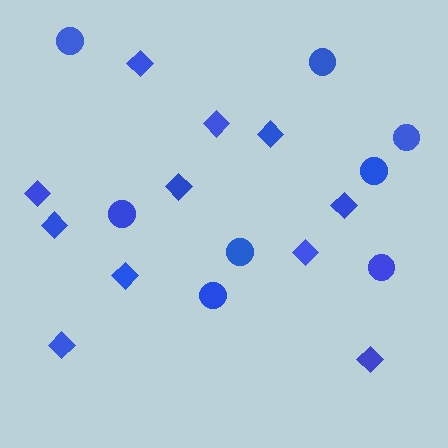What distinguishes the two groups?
There are 2 groups: one group of diamonds (11) and one group of circles (8).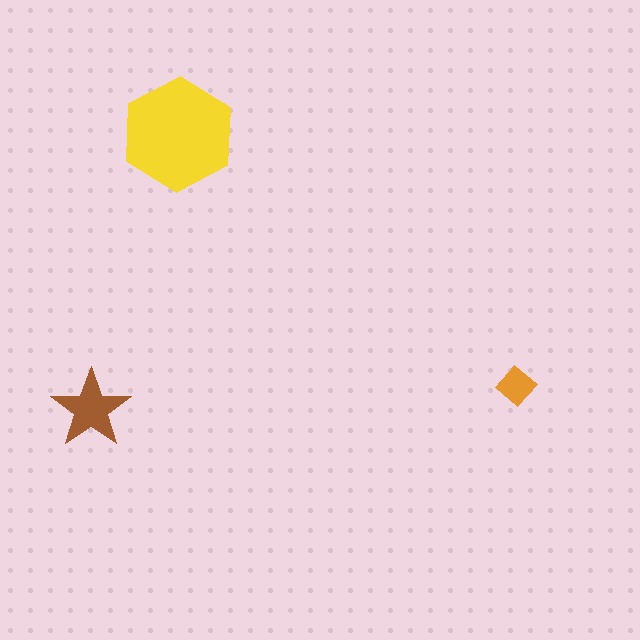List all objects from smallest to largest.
The orange diamond, the brown star, the yellow hexagon.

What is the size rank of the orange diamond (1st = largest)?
3rd.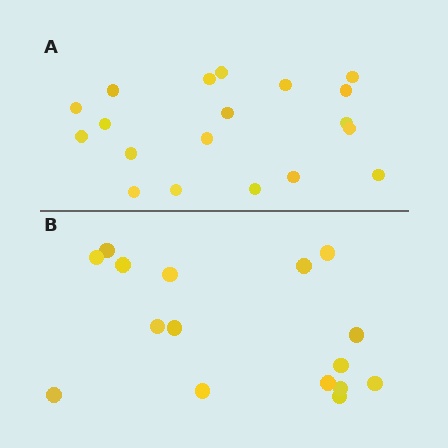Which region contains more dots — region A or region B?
Region A (the top region) has more dots.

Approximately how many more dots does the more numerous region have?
Region A has just a few more — roughly 2 or 3 more dots than region B.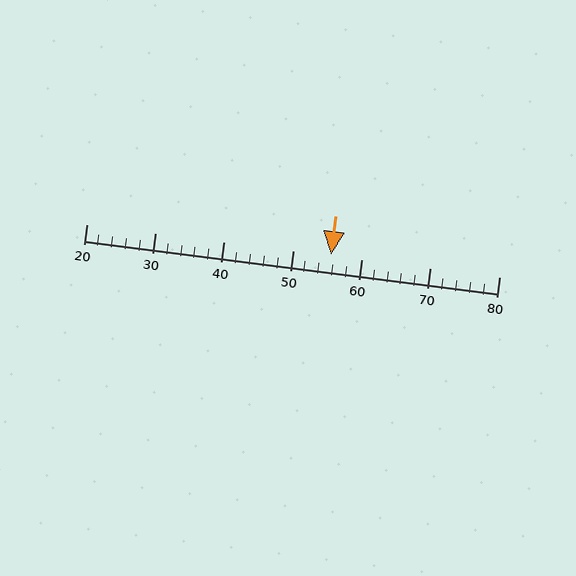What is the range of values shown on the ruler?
The ruler shows values from 20 to 80.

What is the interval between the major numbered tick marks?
The major tick marks are spaced 10 units apart.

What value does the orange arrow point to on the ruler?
The orange arrow points to approximately 56.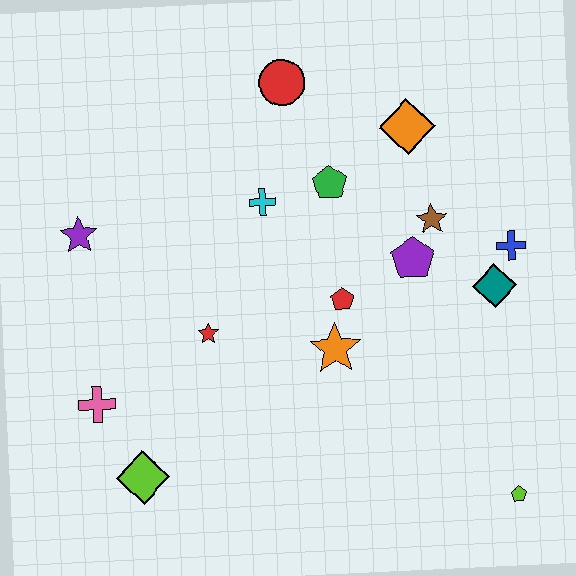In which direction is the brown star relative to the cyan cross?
The brown star is to the right of the cyan cross.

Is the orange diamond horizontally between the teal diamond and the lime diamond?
Yes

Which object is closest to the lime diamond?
The pink cross is closest to the lime diamond.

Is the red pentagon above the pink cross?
Yes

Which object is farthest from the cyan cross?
The lime pentagon is farthest from the cyan cross.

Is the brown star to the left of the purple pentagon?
No